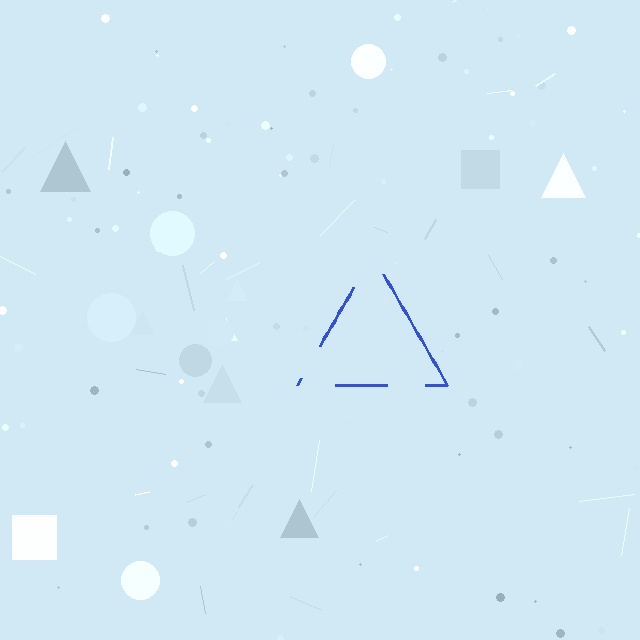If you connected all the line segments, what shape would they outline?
They would outline a triangle.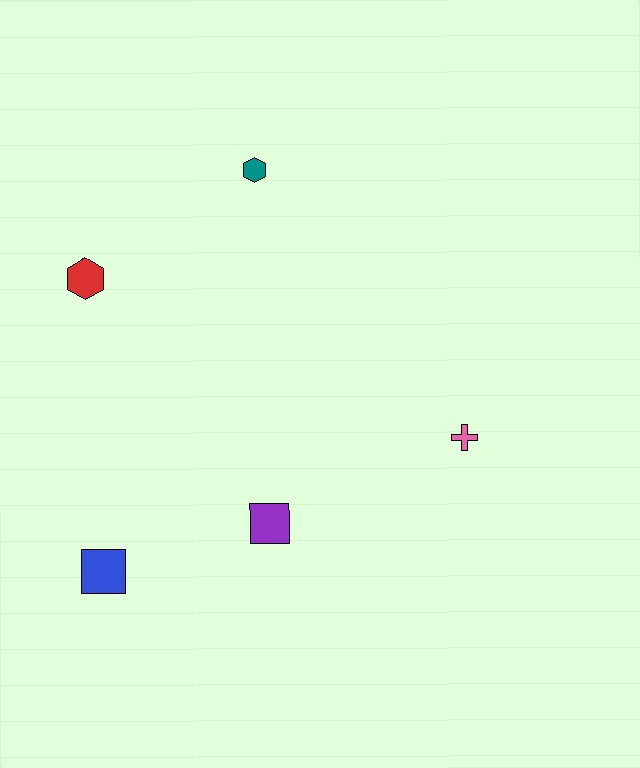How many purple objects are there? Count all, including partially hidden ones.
There is 1 purple object.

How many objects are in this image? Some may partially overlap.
There are 5 objects.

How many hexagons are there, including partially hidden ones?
There are 2 hexagons.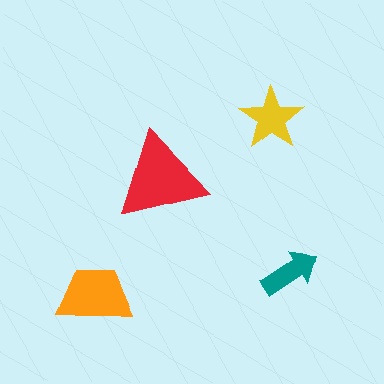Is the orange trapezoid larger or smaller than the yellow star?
Larger.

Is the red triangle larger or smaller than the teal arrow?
Larger.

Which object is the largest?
The red triangle.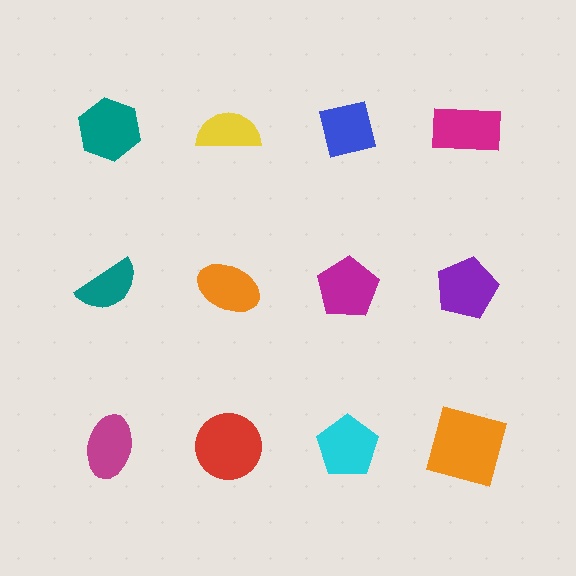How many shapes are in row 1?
4 shapes.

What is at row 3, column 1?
A magenta ellipse.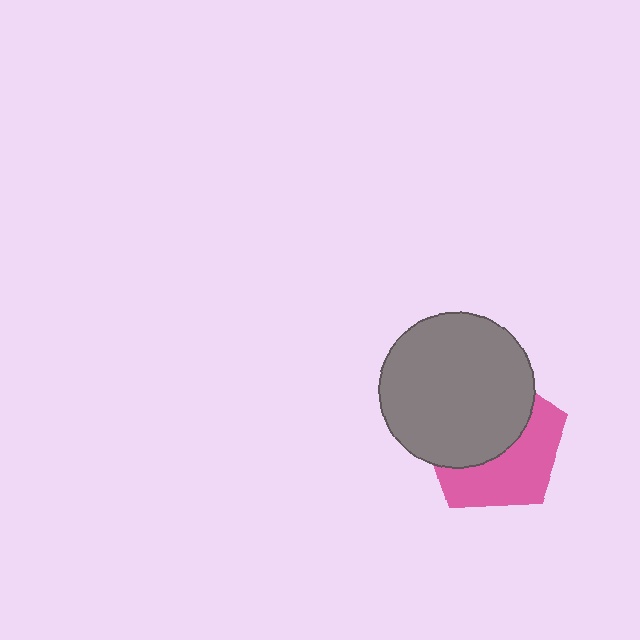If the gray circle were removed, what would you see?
You would see the complete pink pentagon.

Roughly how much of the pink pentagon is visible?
About half of it is visible (roughly 46%).